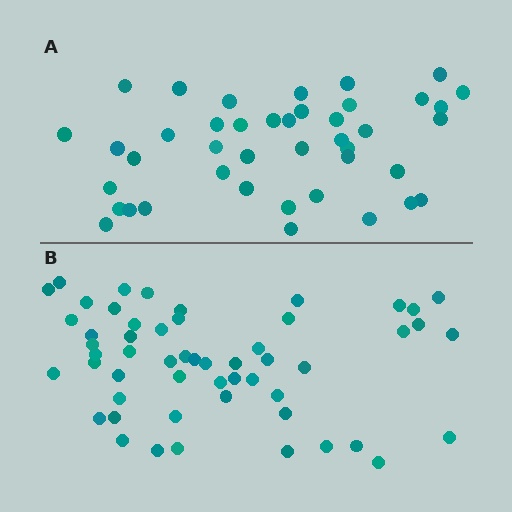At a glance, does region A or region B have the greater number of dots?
Region B (the bottom region) has more dots.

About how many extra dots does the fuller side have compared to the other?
Region B has roughly 12 or so more dots than region A.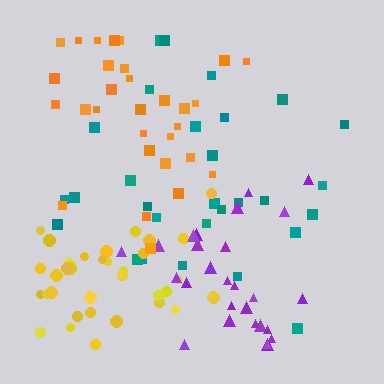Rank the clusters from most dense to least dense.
yellow, orange, purple, teal.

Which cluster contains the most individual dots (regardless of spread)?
Yellow (35).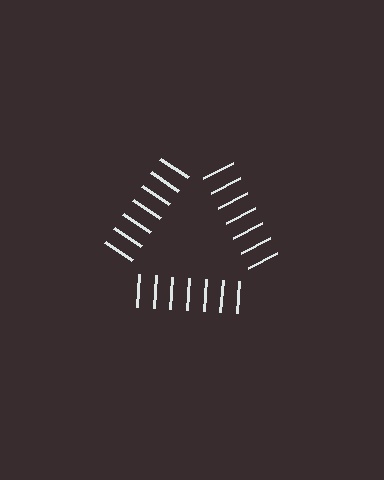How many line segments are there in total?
21 — 7 along each of the 3 edges.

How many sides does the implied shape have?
3 sides — the line-ends trace a triangle.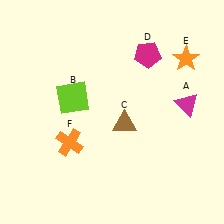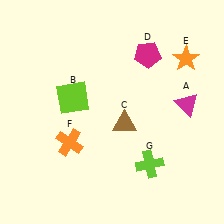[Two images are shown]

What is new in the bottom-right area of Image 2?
A lime cross (G) was added in the bottom-right area of Image 2.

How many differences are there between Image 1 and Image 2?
There is 1 difference between the two images.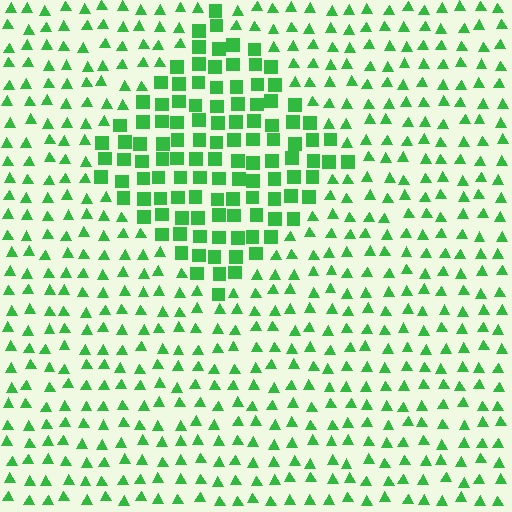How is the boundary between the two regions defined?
The boundary is defined by a change in element shape: squares inside vs. triangles outside. All elements share the same color and spacing.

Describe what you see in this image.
The image is filled with small green elements arranged in a uniform grid. A diamond-shaped region contains squares, while the surrounding area contains triangles. The boundary is defined purely by the change in element shape.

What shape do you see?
I see a diamond.